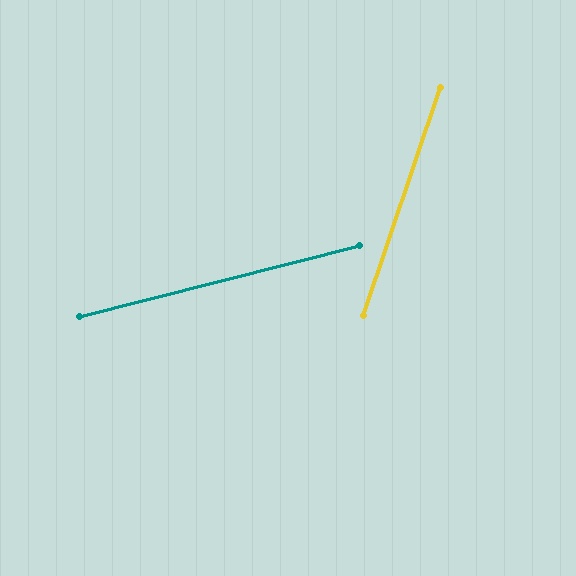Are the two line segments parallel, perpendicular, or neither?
Neither parallel nor perpendicular — they differ by about 57°.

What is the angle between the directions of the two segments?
Approximately 57 degrees.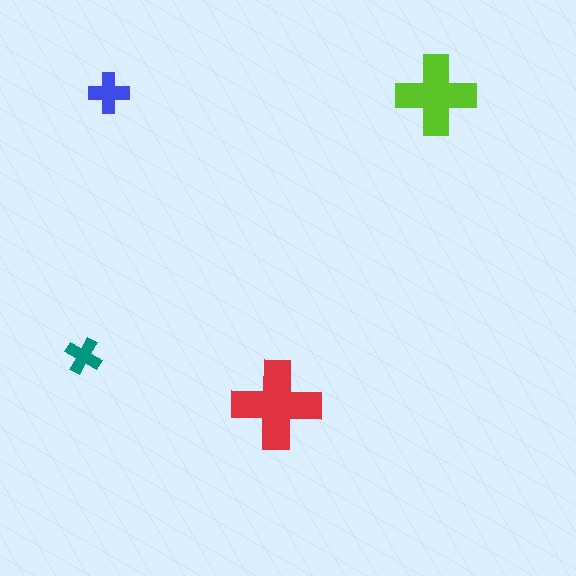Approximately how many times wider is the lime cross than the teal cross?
About 2 times wider.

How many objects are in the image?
There are 4 objects in the image.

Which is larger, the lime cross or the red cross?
The red one.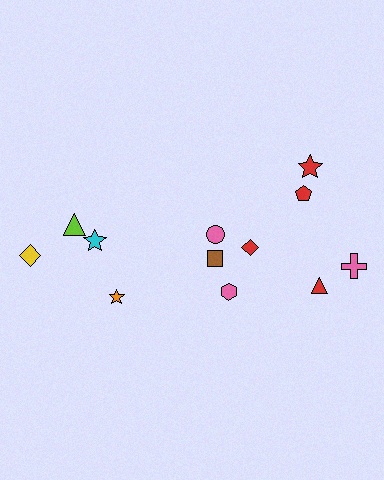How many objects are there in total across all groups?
There are 12 objects.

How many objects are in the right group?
There are 8 objects.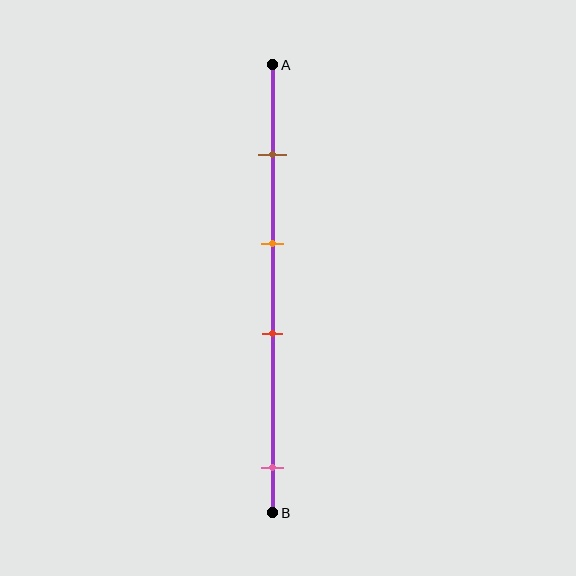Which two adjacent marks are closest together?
The orange and red marks are the closest adjacent pair.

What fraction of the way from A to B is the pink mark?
The pink mark is approximately 90% (0.9) of the way from A to B.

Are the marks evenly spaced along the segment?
No, the marks are not evenly spaced.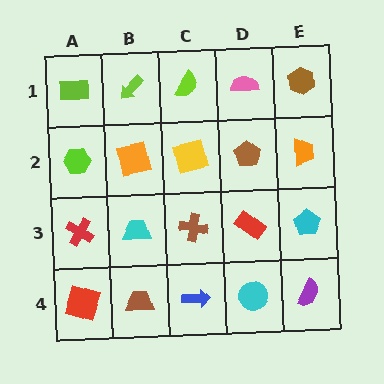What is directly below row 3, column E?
A purple semicircle.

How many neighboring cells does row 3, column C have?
4.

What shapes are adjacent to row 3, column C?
A yellow square (row 2, column C), a blue arrow (row 4, column C), a cyan trapezoid (row 3, column B), a red rectangle (row 3, column D).